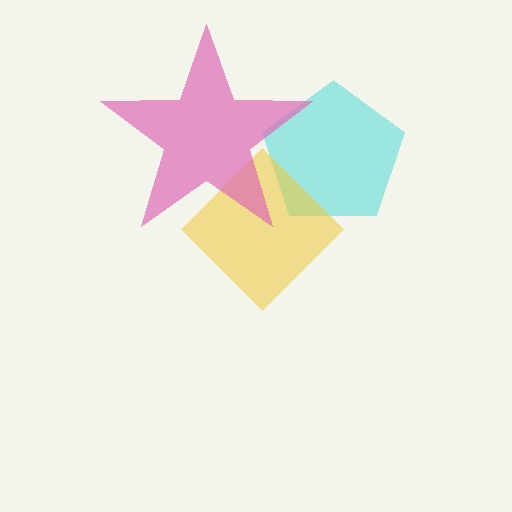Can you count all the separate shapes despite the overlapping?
Yes, there are 3 separate shapes.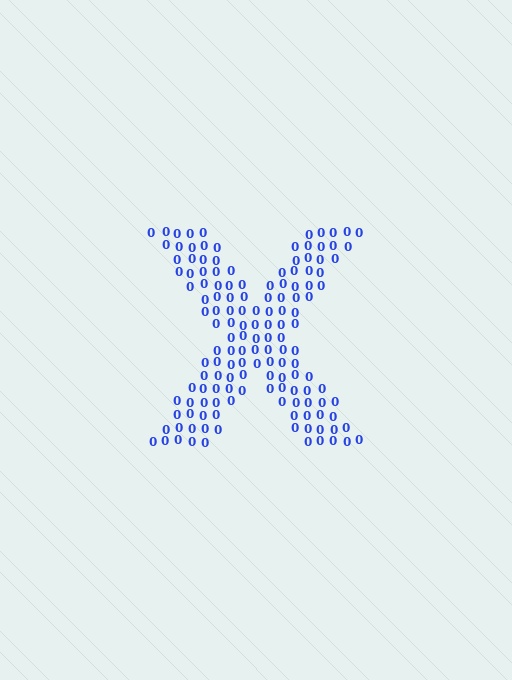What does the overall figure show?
The overall figure shows the letter X.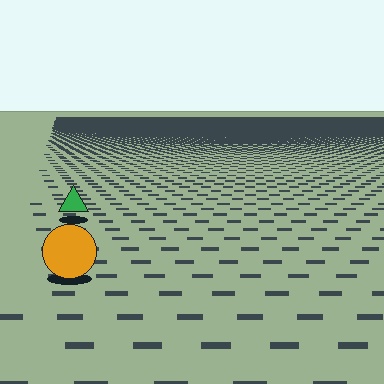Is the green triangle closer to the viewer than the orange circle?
No. The orange circle is closer — you can tell from the texture gradient: the ground texture is coarser near it.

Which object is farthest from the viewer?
The green triangle is farthest from the viewer. It appears smaller and the ground texture around it is denser.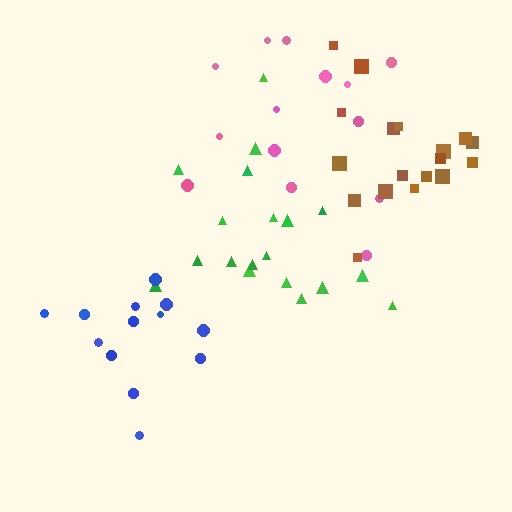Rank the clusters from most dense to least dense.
brown, blue, green, pink.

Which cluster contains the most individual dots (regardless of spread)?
Green (19).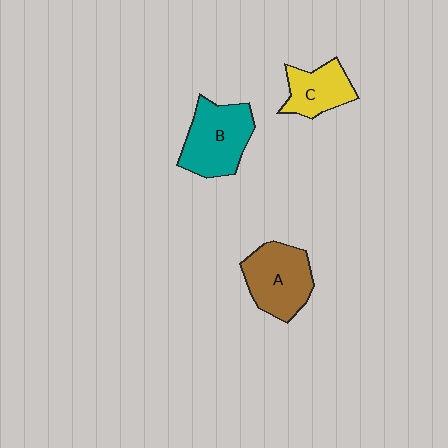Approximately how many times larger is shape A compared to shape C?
Approximately 1.4 times.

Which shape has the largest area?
Shape B (teal).